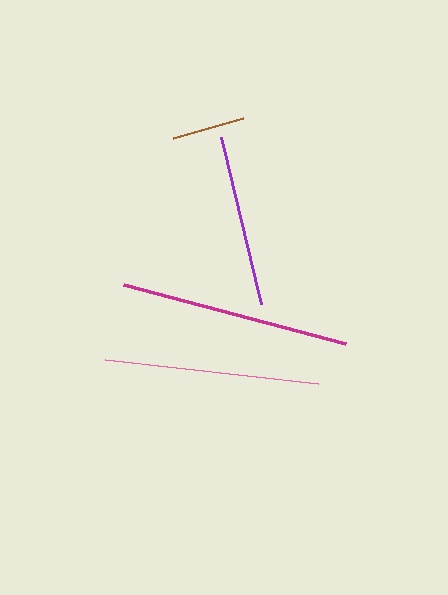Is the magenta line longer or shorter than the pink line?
The magenta line is longer than the pink line.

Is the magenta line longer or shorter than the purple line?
The magenta line is longer than the purple line.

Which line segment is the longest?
The magenta line is the longest at approximately 230 pixels.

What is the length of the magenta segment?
The magenta segment is approximately 230 pixels long.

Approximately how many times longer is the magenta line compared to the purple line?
The magenta line is approximately 1.3 times the length of the purple line.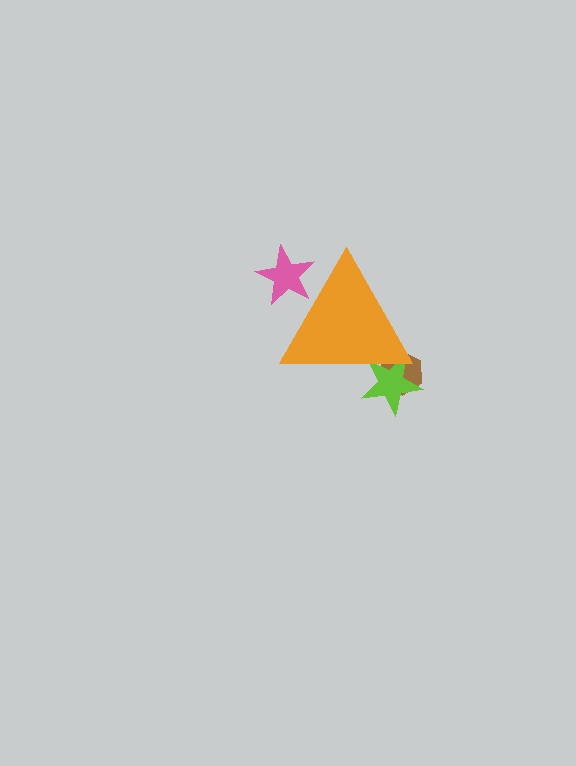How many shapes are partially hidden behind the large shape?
3 shapes are partially hidden.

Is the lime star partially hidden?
Yes, the lime star is partially hidden behind the orange triangle.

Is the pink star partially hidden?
Yes, the pink star is partially hidden behind the orange triangle.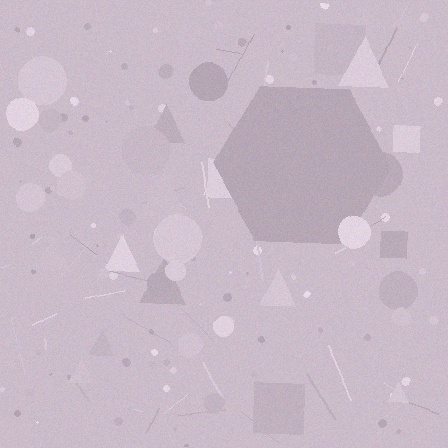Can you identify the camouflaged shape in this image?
The camouflaged shape is a hexagon.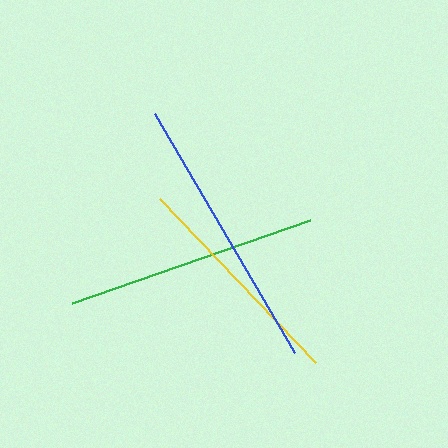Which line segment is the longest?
The blue line is the longest at approximately 277 pixels.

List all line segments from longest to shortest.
From longest to shortest: blue, green, yellow.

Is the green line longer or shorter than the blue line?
The blue line is longer than the green line.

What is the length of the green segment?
The green segment is approximately 252 pixels long.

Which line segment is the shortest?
The yellow line is the shortest at approximately 227 pixels.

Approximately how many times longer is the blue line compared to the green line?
The blue line is approximately 1.1 times the length of the green line.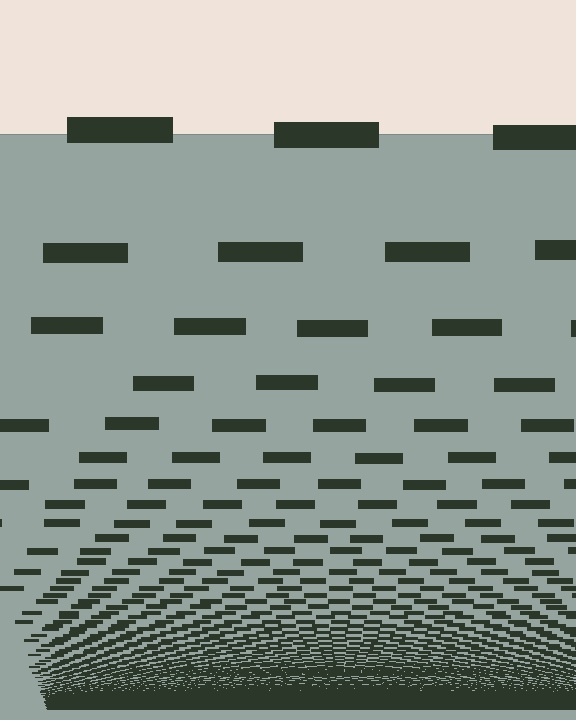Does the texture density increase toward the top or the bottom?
Density increases toward the bottom.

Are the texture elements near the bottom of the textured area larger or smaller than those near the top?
Smaller. The gradient is inverted — elements near the bottom are smaller and denser.